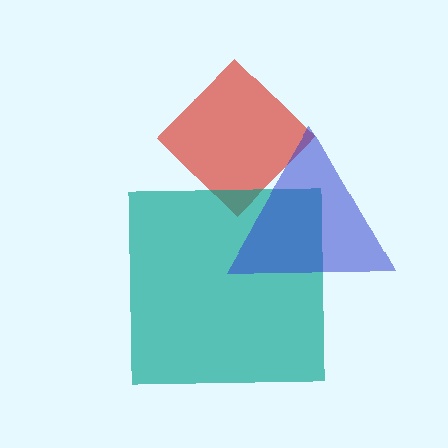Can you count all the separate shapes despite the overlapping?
Yes, there are 3 separate shapes.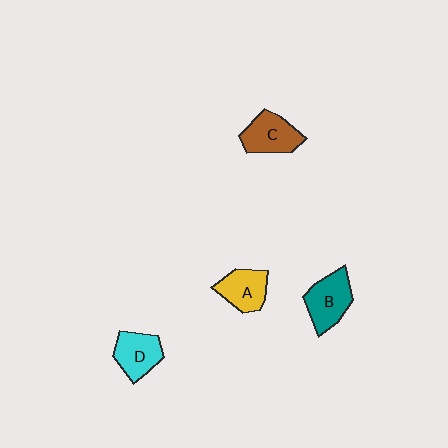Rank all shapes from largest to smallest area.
From largest to smallest: B (teal), C (brown), D (cyan), A (yellow).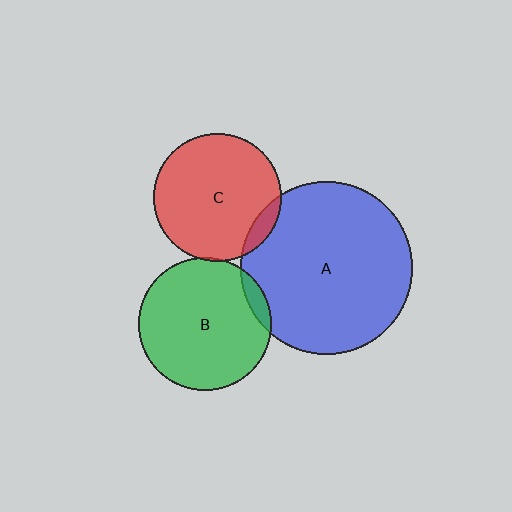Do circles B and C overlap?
Yes.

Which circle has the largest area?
Circle A (blue).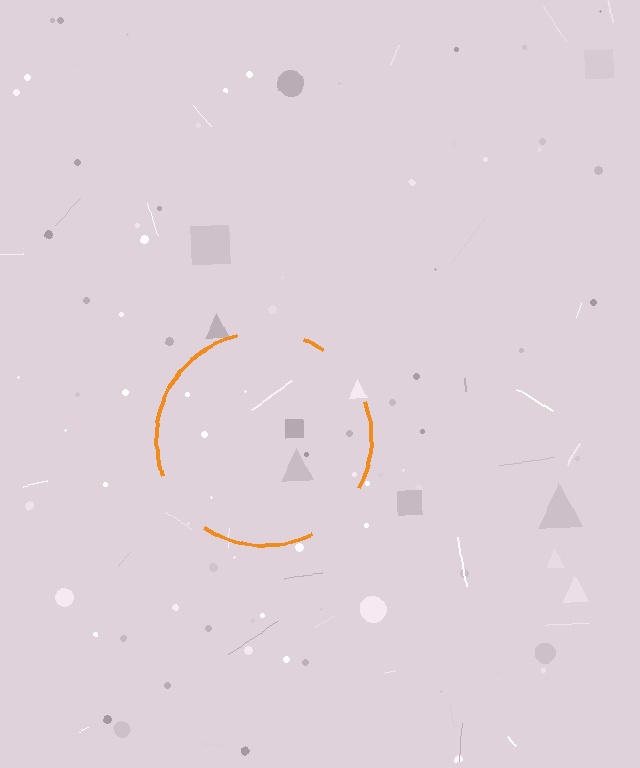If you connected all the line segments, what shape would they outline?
They would outline a circle.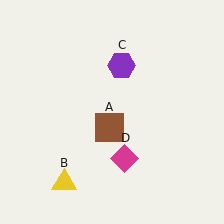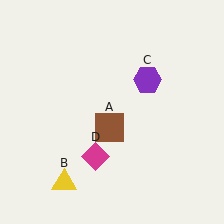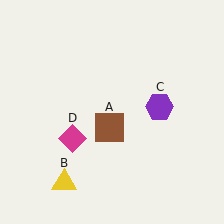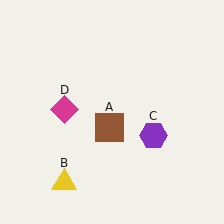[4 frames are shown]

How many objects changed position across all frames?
2 objects changed position: purple hexagon (object C), magenta diamond (object D).